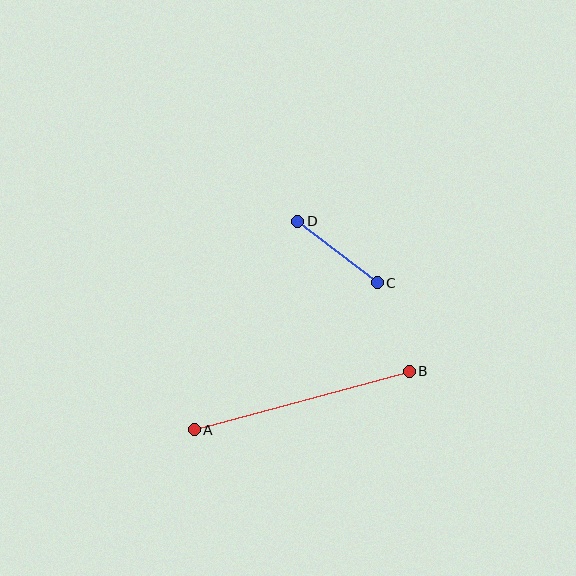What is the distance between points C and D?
The distance is approximately 101 pixels.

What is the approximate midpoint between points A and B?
The midpoint is at approximately (302, 401) pixels.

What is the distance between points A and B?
The distance is approximately 223 pixels.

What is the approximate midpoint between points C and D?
The midpoint is at approximately (338, 252) pixels.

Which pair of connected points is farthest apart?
Points A and B are farthest apart.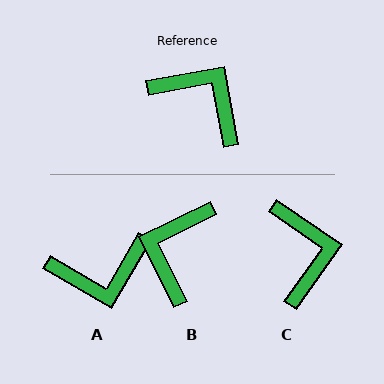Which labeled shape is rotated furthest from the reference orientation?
A, about 131 degrees away.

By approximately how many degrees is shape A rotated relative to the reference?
Approximately 131 degrees clockwise.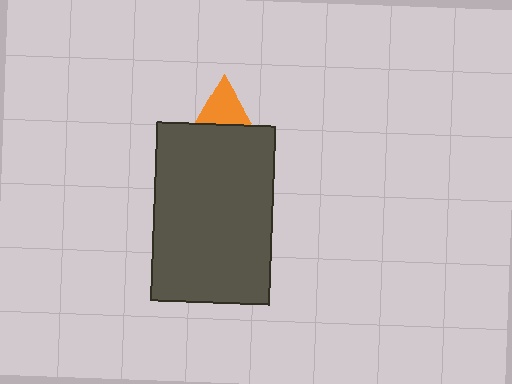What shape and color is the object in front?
The object in front is a dark gray rectangle.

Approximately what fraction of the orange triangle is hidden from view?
Roughly 67% of the orange triangle is hidden behind the dark gray rectangle.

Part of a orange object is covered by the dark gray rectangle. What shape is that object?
It is a triangle.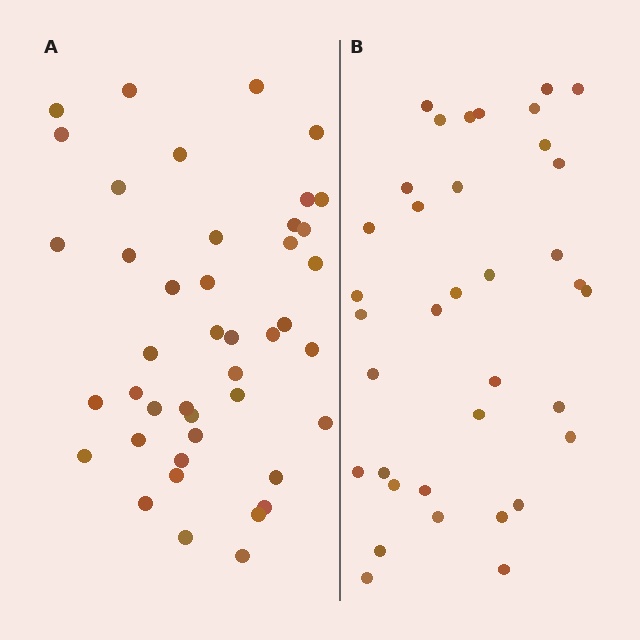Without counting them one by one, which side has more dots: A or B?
Region A (the left region) has more dots.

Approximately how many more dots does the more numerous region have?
Region A has roughly 8 or so more dots than region B.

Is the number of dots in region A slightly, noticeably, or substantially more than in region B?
Region A has only slightly more — the two regions are fairly close. The ratio is roughly 1.2 to 1.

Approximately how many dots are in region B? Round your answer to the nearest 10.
About 40 dots. (The exact count is 36, which rounds to 40.)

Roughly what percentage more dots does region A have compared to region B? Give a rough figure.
About 20% more.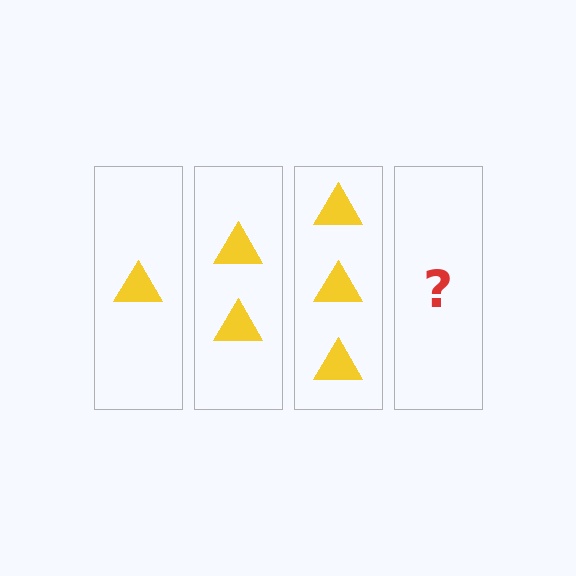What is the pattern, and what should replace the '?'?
The pattern is that each step adds one more triangle. The '?' should be 4 triangles.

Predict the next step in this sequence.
The next step is 4 triangles.